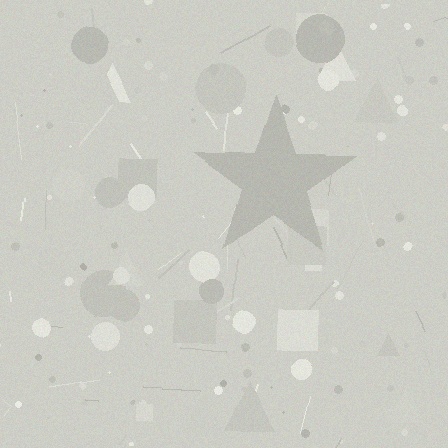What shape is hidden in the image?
A star is hidden in the image.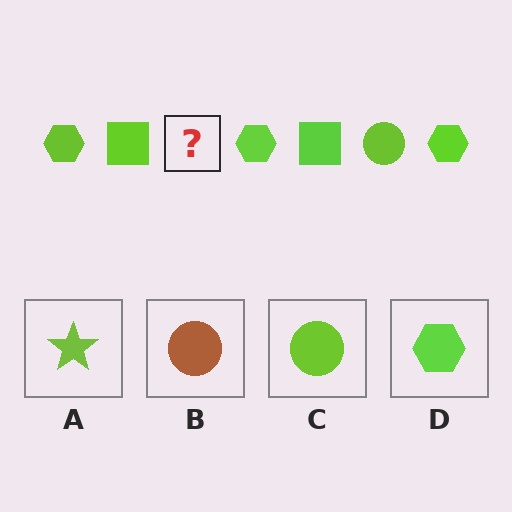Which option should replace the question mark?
Option C.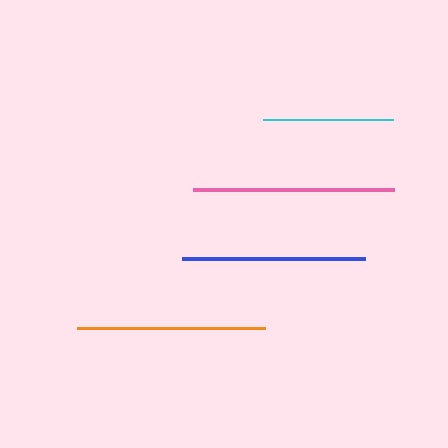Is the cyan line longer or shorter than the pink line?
The pink line is longer than the cyan line.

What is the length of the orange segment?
The orange segment is approximately 188 pixels long.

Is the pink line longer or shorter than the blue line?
The pink line is longer than the blue line.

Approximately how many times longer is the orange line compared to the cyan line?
The orange line is approximately 1.4 times the length of the cyan line.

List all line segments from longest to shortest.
From longest to shortest: pink, orange, blue, cyan.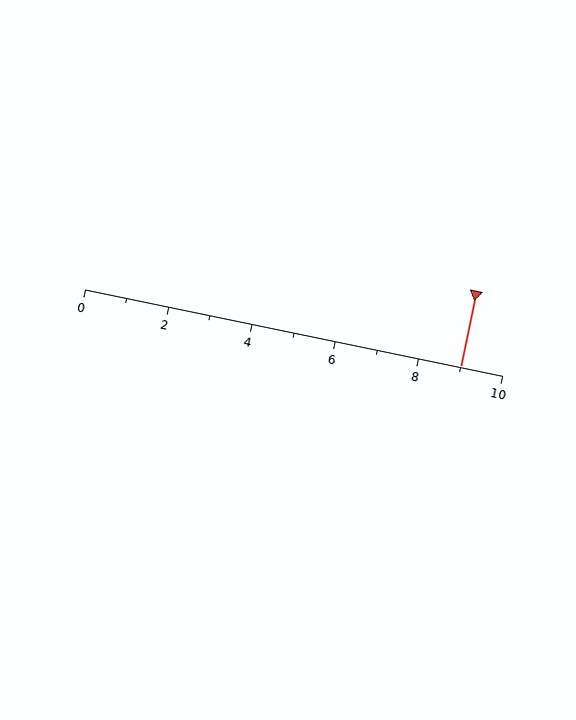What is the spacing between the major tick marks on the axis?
The major ticks are spaced 2 apart.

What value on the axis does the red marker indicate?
The marker indicates approximately 9.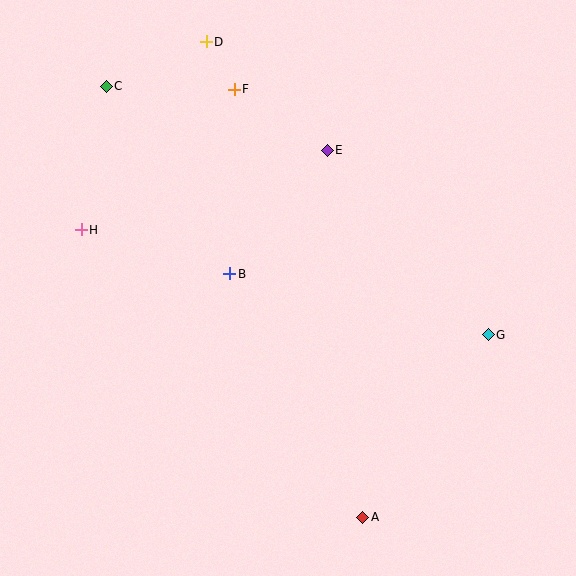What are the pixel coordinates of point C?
Point C is at (106, 86).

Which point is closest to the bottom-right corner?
Point A is closest to the bottom-right corner.